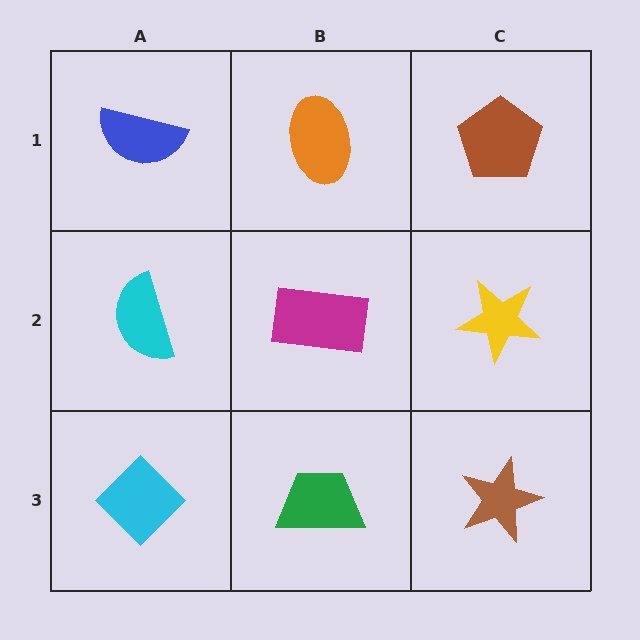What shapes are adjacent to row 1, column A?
A cyan semicircle (row 2, column A), an orange ellipse (row 1, column B).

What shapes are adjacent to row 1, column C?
A yellow star (row 2, column C), an orange ellipse (row 1, column B).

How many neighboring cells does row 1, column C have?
2.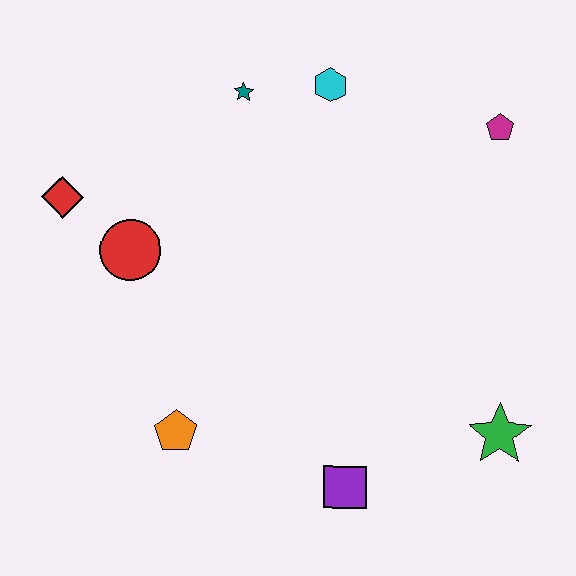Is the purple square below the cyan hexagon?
Yes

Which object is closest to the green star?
The purple square is closest to the green star.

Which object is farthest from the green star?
The red diamond is farthest from the green star.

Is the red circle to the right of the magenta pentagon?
No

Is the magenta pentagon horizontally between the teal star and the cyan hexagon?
No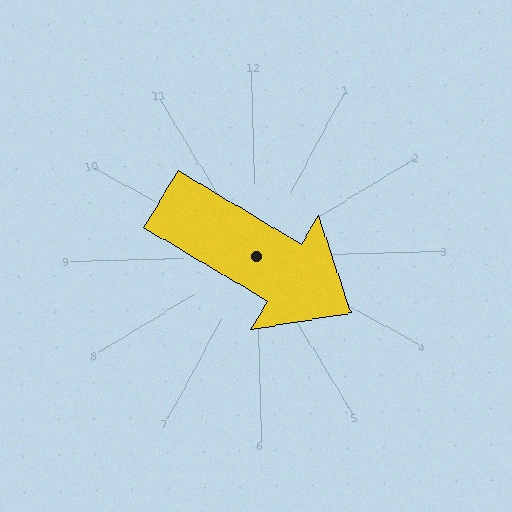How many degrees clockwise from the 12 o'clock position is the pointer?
Approximately 123 degrees.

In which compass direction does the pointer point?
Southeast.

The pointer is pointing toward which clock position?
Roughly 4 o'clock.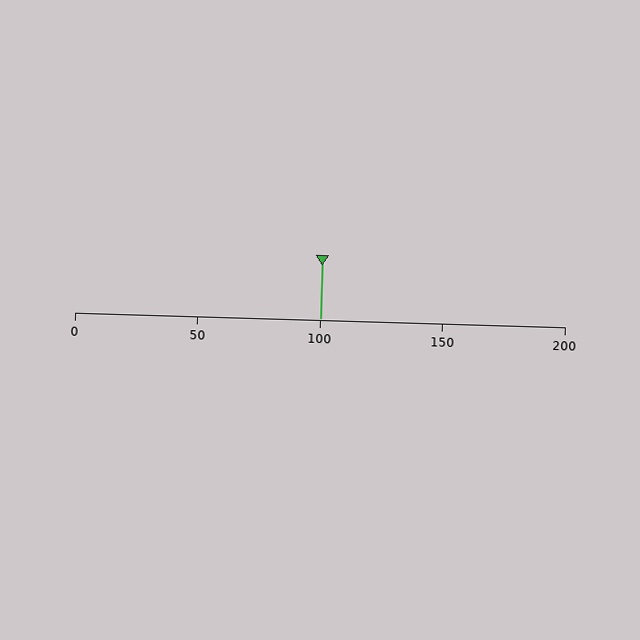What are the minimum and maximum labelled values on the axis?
The axis runs from 0 to 200.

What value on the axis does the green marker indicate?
The marker indicates approximately 100.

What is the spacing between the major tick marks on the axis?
The major ticks are spaced 50 apart.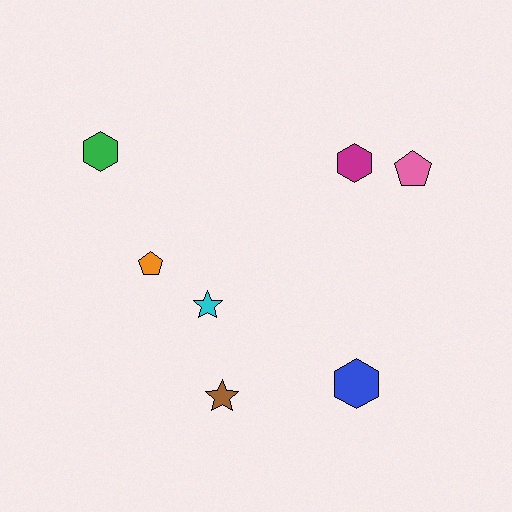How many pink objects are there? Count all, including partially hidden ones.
There is 1 pink object.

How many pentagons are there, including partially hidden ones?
There are 2 pentagons.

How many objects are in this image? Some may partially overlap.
There are 7 objects.